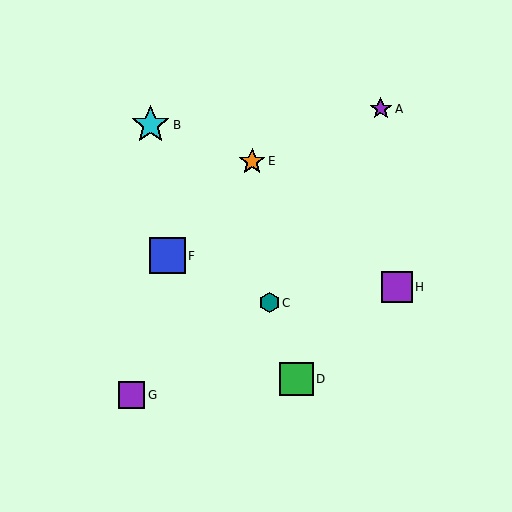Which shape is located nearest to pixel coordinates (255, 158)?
The orange star (labeled E) at (252, 161) is nearest to that location.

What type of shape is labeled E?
Shape E is an orange star.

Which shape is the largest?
The cyan star (labeled B) is the largest.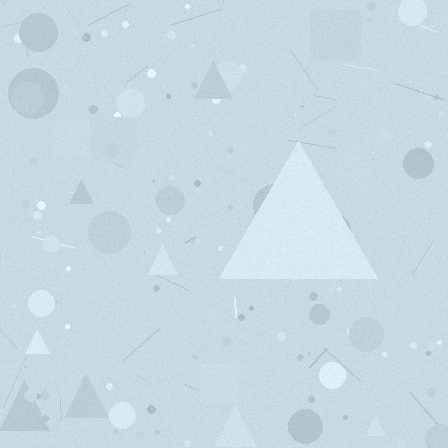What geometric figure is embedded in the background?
A triangle is embedded in the background.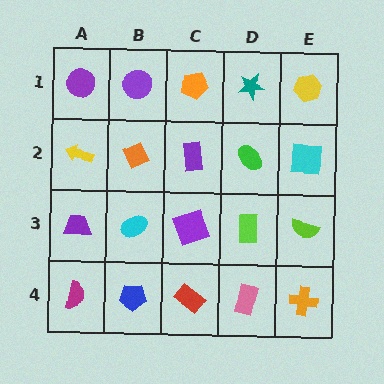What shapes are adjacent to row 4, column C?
A purple square (row 3, column C), a blue pentagon (row 4, column B), a pink rectangle (row 4, column D).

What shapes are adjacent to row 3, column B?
An orange diamond (row 2, column B), a blue pentagon (row 4, column B), a purple trapezoid (row 3, column A), a purple square (row 3, column C).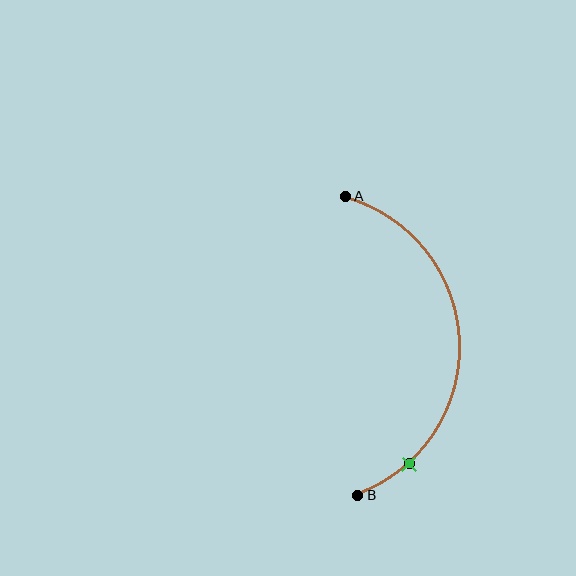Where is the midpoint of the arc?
The arc midpoint is the point on the curve farthest from the straight line joining A and B. It sits to the right of that line.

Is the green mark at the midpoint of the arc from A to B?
No. The green mark lies on the arc but is closer to endpoint B. The arc midpoint would be at the point on the curve equidistant along the arc from both A and B.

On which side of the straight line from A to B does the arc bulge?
The arc bulges to the right of the straight line connecting A and B.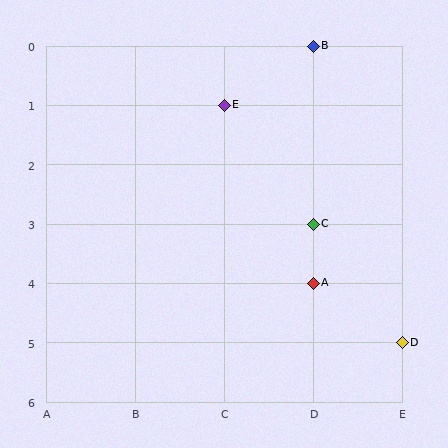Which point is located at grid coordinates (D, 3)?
Point C is at (D, 3).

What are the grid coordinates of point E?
Point E is at grid coordinates (C, 1).